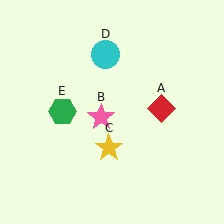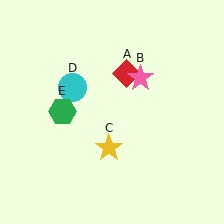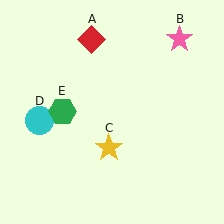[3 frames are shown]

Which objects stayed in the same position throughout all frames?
Yellow star (object C) and green hexagon (object E) remained stationary.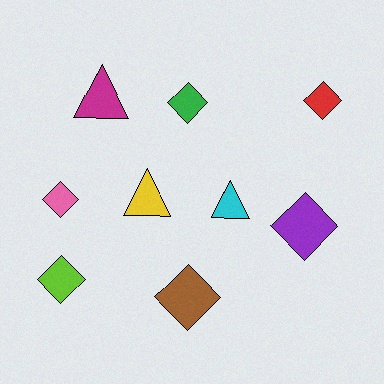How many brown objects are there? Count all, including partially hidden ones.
There is 1 brown object.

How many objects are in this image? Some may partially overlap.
There are 9 objects.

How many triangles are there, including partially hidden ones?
There are 3 triangles.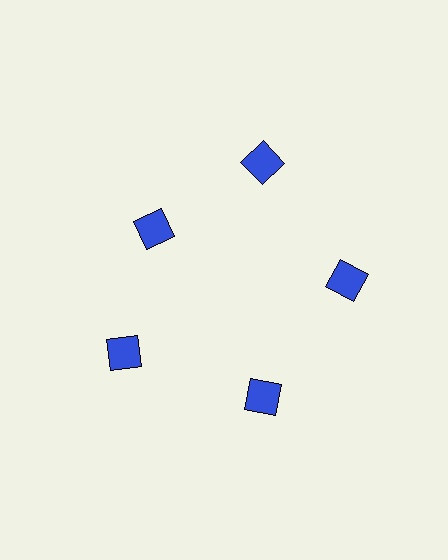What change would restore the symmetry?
The symmetry would be restored by moving it outward, back onto the ring so that all 5 squares sit at equal angles and equal distance from the center.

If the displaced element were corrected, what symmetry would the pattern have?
It would have 5-fold rotational symmetry — the pattern would map onto itself every 72 degrees.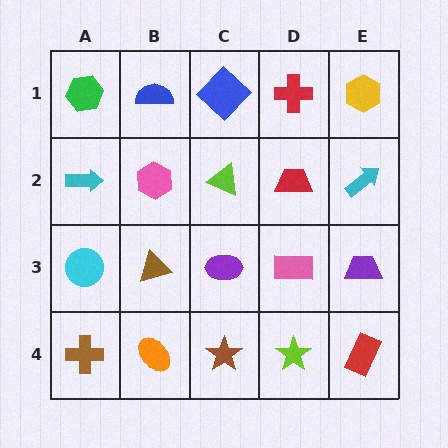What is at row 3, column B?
A brown triangle.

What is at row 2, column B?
A pink hexagon.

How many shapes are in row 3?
5 shapes.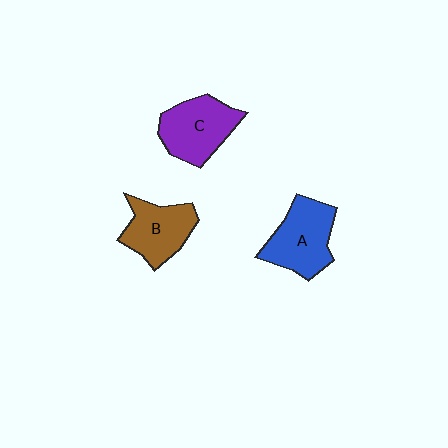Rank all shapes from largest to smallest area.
From largest to smallest: A (blue), C (purple), B (brown).